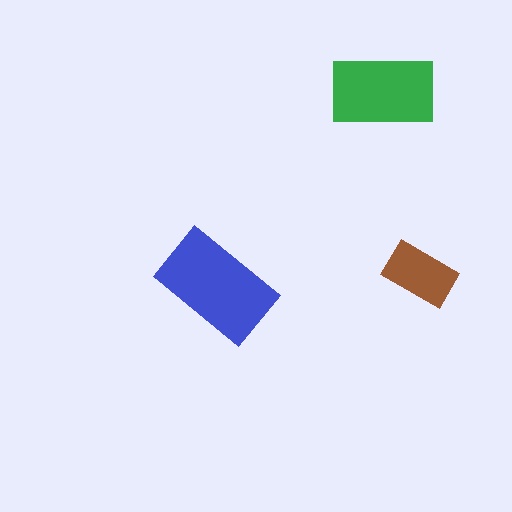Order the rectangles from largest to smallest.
the blue one, the green one, the brown one.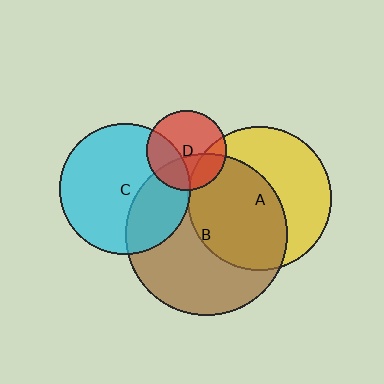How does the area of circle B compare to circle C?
Approximately 1.5 times.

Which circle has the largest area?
Circle B (brown).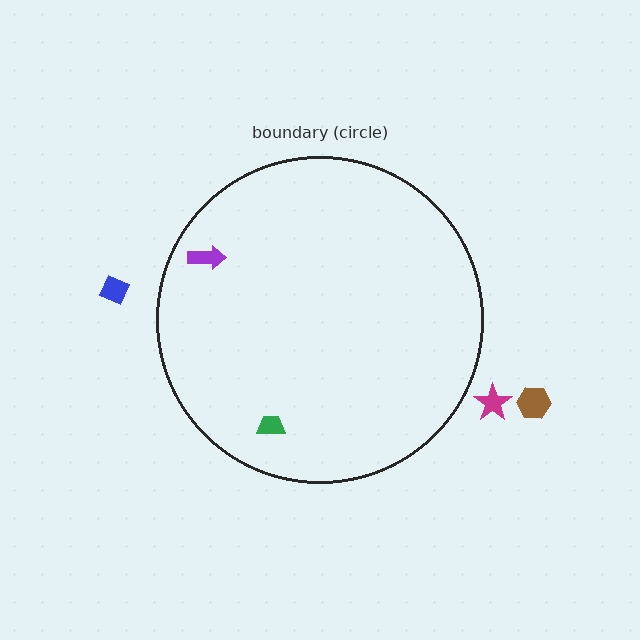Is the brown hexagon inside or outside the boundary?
Outside.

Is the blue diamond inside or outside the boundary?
Outside.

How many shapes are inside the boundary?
2 inside, 3 outside.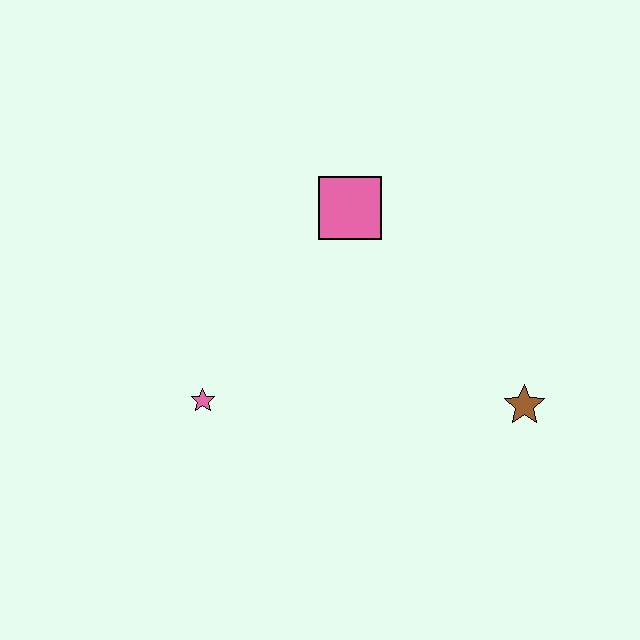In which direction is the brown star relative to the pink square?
The brown star is below the pink square.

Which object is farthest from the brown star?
The pink star is farthest from the brown star.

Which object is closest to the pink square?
The pink star is closest to the pink square.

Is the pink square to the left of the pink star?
No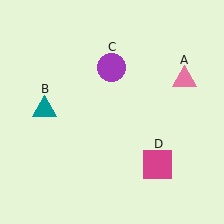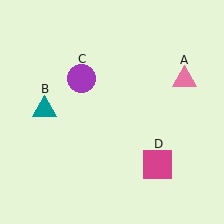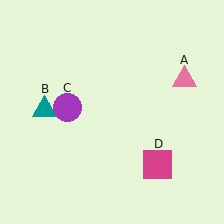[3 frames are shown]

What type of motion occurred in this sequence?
The purple circle (object C) rotated counterclockwise around the center of the scene.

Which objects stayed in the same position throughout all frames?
Pink triangle (object A) and teal triangle (object B) and magenta square (object D) remained stationary.